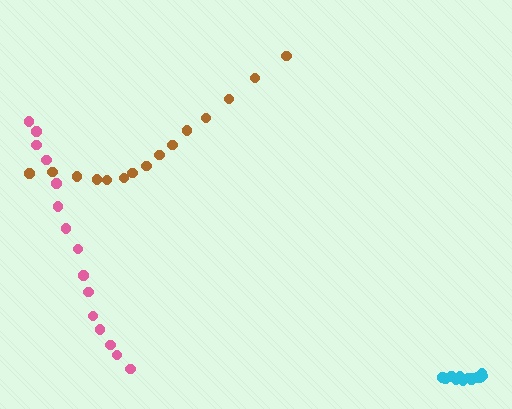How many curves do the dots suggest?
There are 3 distinct paths.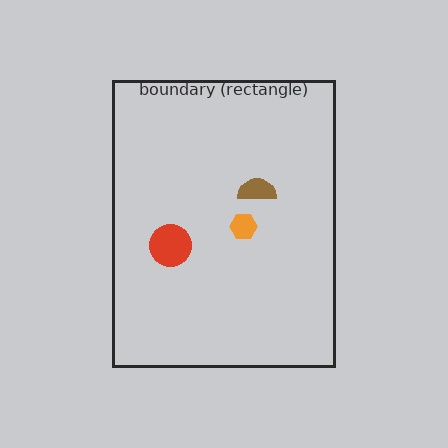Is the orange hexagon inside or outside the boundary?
Inside.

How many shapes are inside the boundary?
3 inside, 0 outside.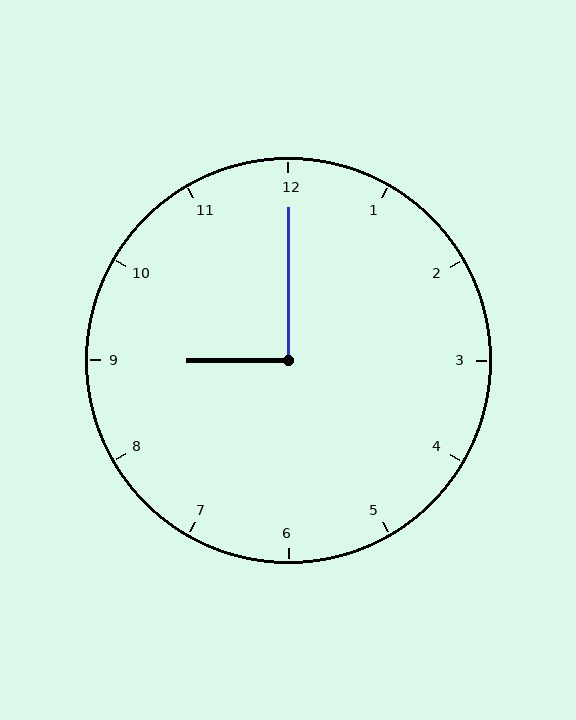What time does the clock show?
9:00.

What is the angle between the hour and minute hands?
Approximately 90 degrees.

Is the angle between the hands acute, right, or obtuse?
It is right.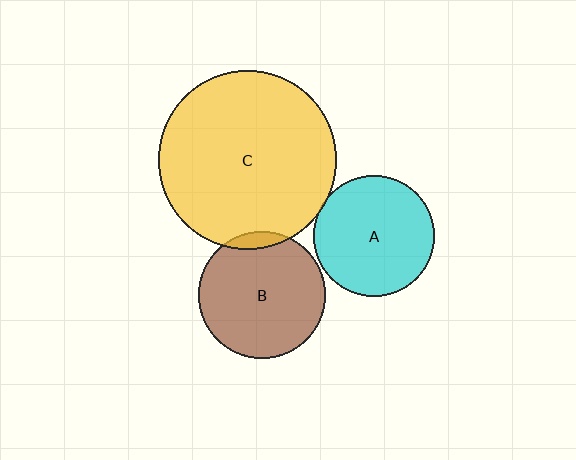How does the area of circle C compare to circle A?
Approximately 2.2 times.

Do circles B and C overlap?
Yes.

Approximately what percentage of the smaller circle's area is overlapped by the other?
Approximately 5%.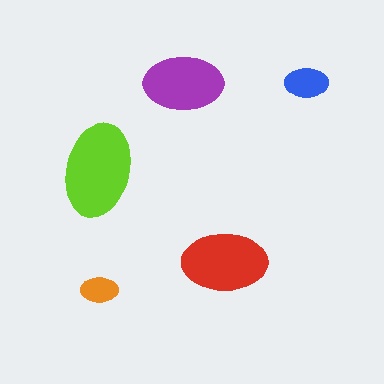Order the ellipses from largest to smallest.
the lime one, the red one, the purple one, the blue one, the orange one.